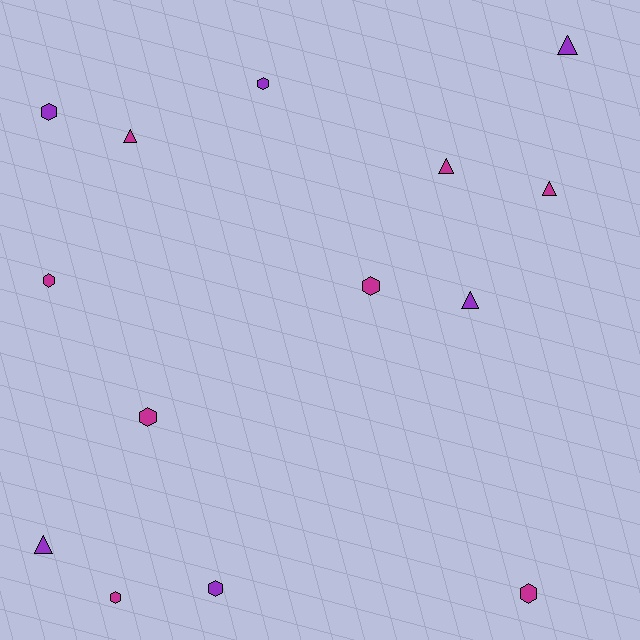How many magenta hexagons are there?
There are 5 magenta hexagons.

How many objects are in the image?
There are 14 objects.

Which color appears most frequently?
Magenta, with 8 objects.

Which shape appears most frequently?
Hexagon, with 8 objects.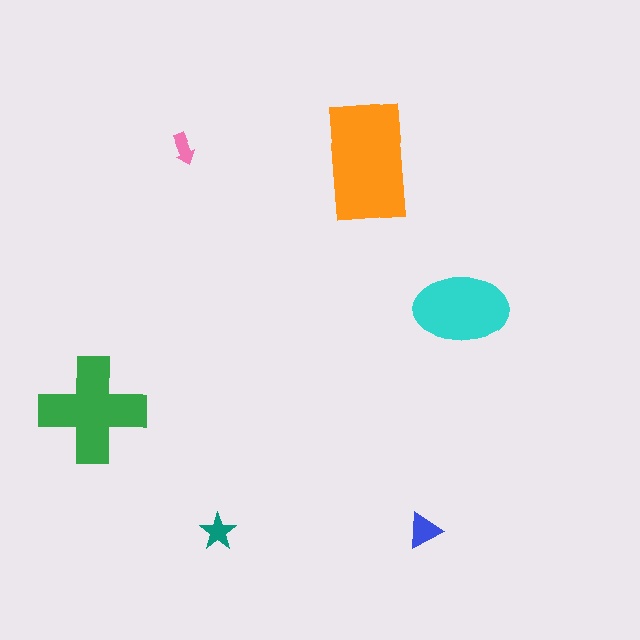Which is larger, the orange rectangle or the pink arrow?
The orange rectangle.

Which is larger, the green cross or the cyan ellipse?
The green cross.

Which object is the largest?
The orange rectangle.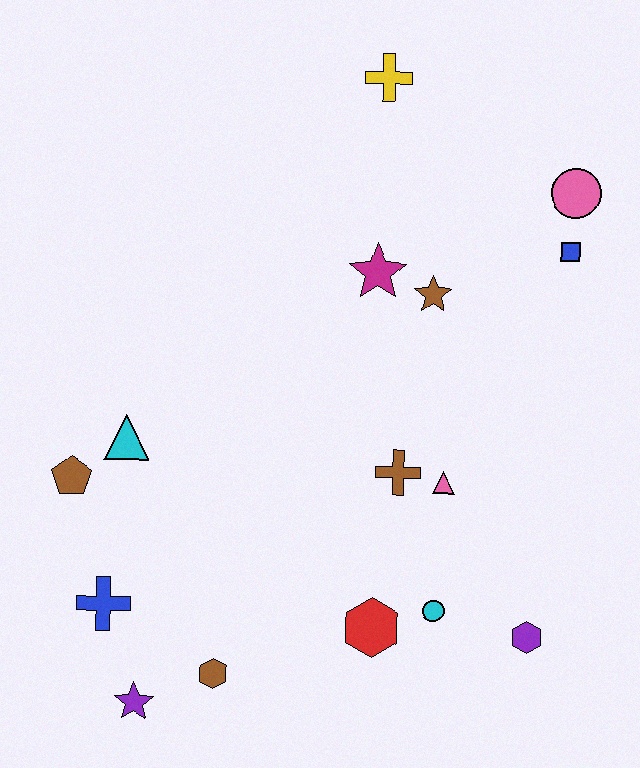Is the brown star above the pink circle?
No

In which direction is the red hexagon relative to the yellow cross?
The red hexagon is below the yellow cross.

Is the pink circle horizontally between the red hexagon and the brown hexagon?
No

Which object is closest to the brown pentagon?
The cyan triangle is closest to the brown pentagon.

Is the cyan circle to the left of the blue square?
Yes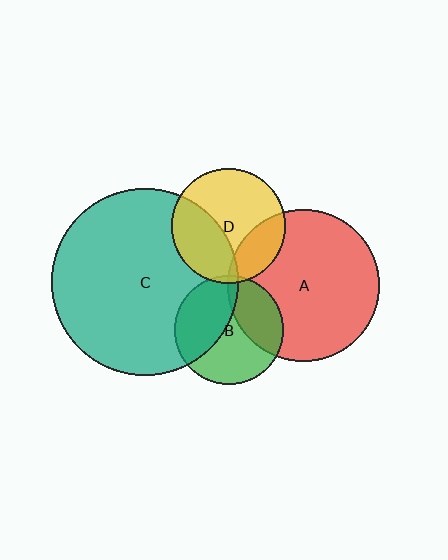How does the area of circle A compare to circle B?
Approximately 1.9 times.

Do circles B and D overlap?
Yes.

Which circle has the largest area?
Circle C (teal).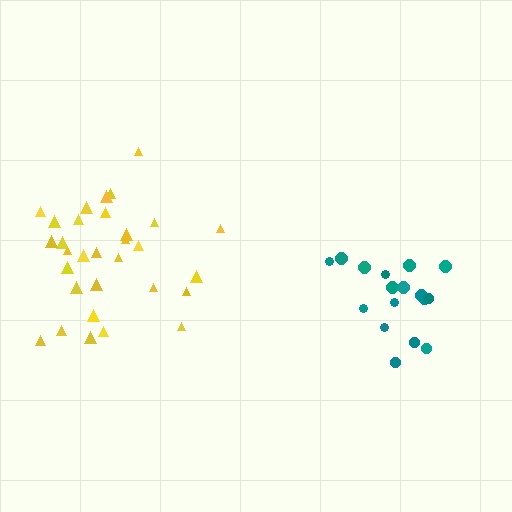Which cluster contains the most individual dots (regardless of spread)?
Yellow (32).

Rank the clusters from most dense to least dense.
teal, yellow.